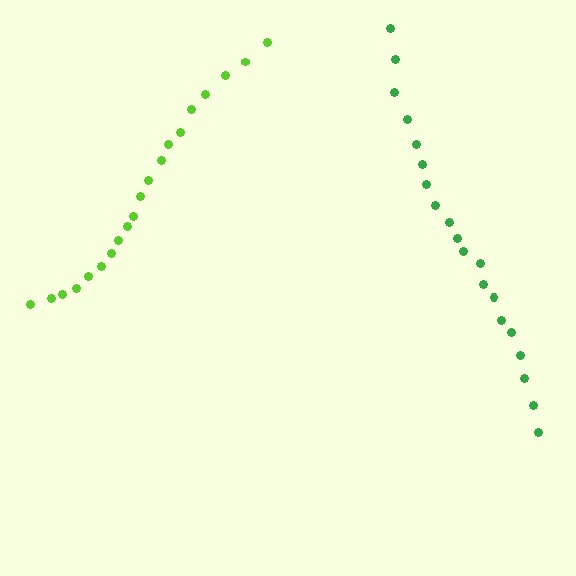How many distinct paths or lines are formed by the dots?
There are 2 distinct paths.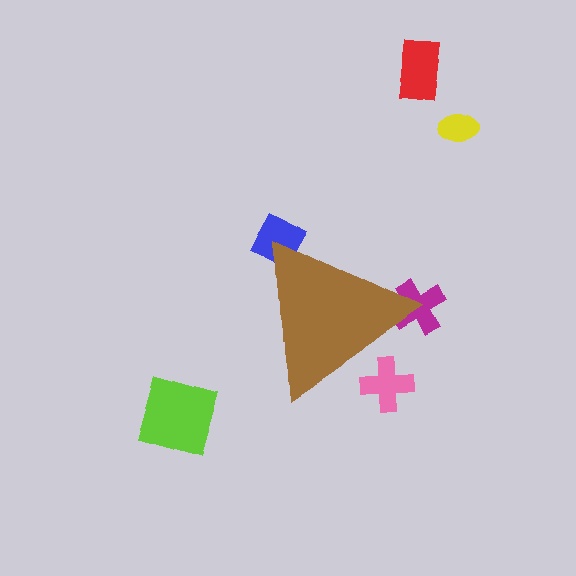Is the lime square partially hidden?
No, the lime square is fully visible.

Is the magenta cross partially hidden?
Yes, the magenta cross is partially hidden behind the brown triangle.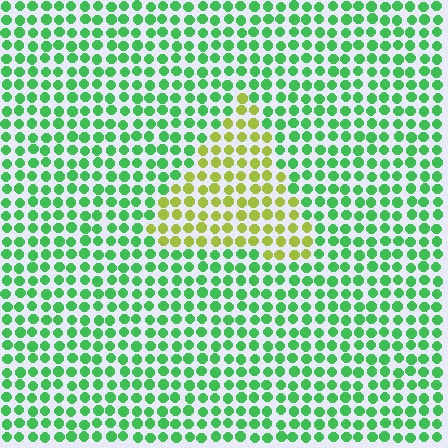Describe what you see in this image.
The image is filled with small green elements in a uniform arrangement. A triangle-shaped region is visible where the elements are tinted to a slightly different hue, forming a subtle color boundary.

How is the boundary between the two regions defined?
The boundary is defined purely by a slight shift in hue (about 55 degrees). Spacing, size, and orientation are identical on both sides.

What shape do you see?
I see a triangle.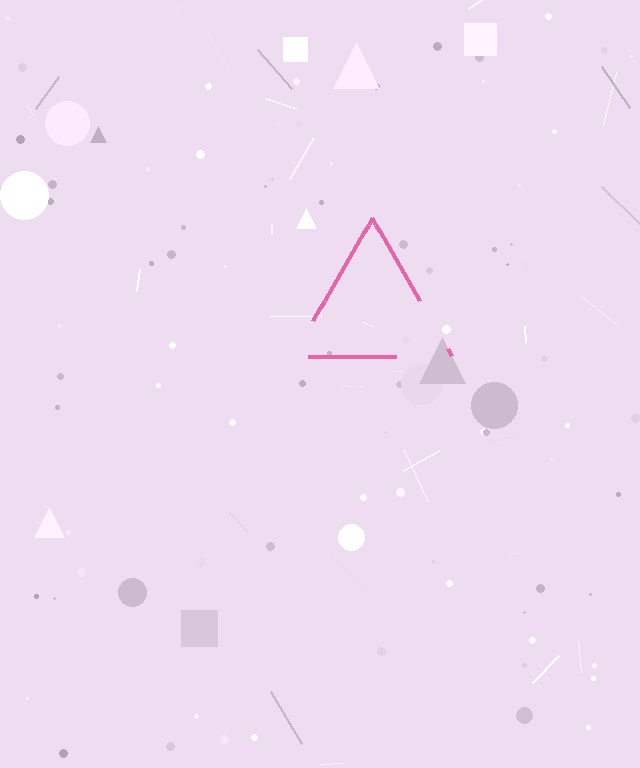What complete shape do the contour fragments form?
The contour fragments form a triangle.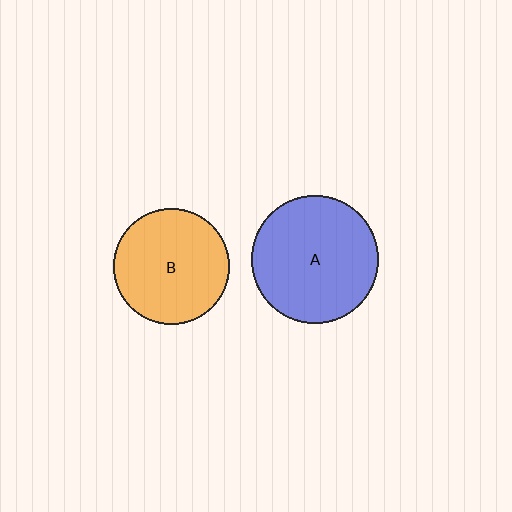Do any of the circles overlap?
No, none of the circles overlap.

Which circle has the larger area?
Circle A (blue).